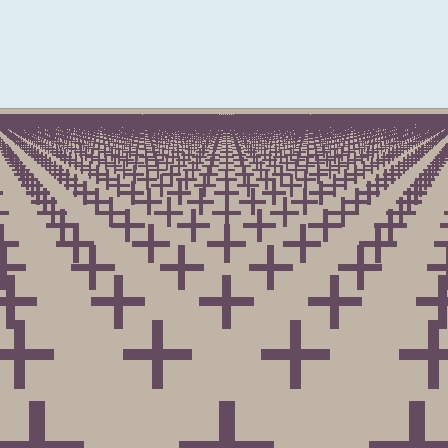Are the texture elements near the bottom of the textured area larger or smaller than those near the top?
Larger. Near the bottom, elements are closer to the viewer and appear at a bigger on-screen size.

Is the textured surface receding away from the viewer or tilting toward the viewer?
The surface is receding away from the viewer. Texture elements get smaller and denser toward the top.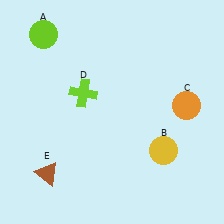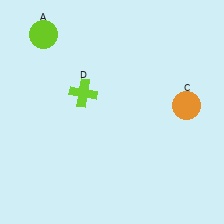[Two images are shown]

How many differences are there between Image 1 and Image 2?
There are 2 differences between the two images.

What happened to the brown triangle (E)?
The brown triangle (E) was removed in Image 2. It was in the bottom-left area of Image 1.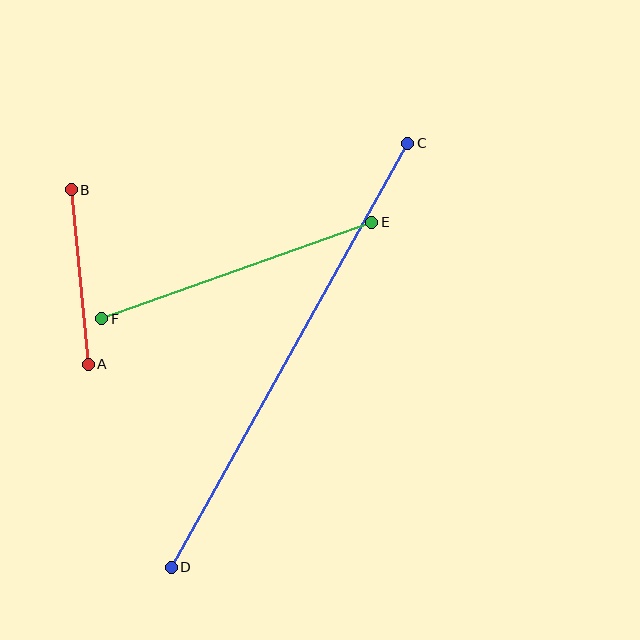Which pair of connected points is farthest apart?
Points C and D are farthest apart.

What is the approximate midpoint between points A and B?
The midpoint is at approximately (80, 277) pixels.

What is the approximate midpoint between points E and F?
The midpoint is at approximately (237, 271) pixels.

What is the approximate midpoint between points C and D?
The midpoint is at approximately (289, 355) pixels.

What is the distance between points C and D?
The distance is approximately 486 pixels.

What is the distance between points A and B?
The distance is approximately 175 pixels.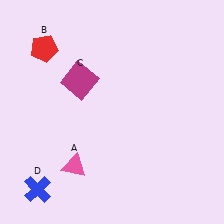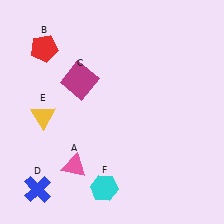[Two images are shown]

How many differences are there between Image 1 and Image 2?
There are 2 differences between the two images.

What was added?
A yellow triangle (E), a cyan hexagon (F) were added in Image 2.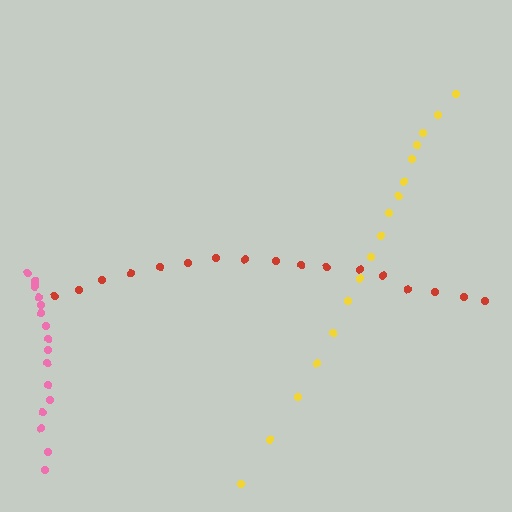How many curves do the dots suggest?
There are 3 distinct paths.